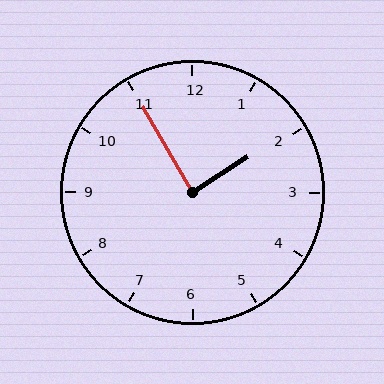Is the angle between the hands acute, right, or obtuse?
It is right.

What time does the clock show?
1:55.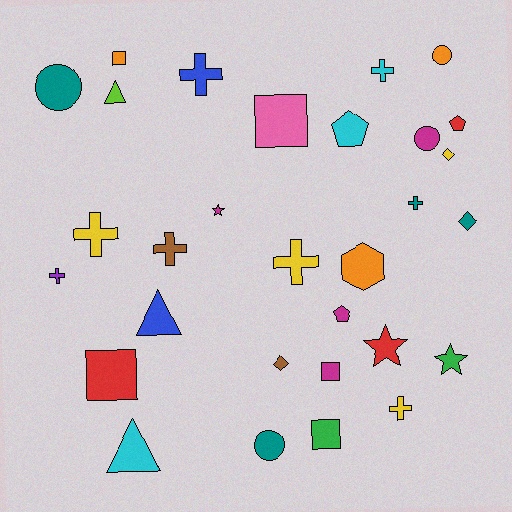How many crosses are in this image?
There are 8 crosses.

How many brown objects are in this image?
There are 2 brown objects.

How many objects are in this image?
There are 30 objects.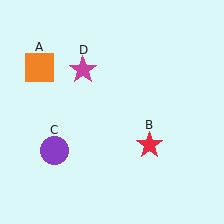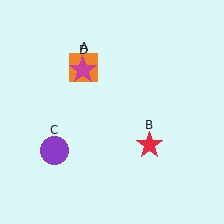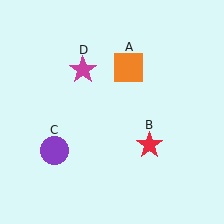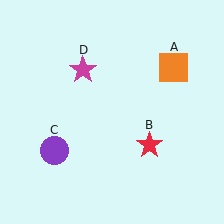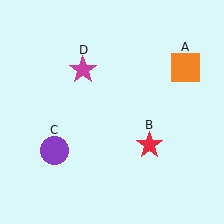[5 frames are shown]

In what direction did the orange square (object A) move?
The orange square (object A) moved right.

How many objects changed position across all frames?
1 object changed position: orange square (object A).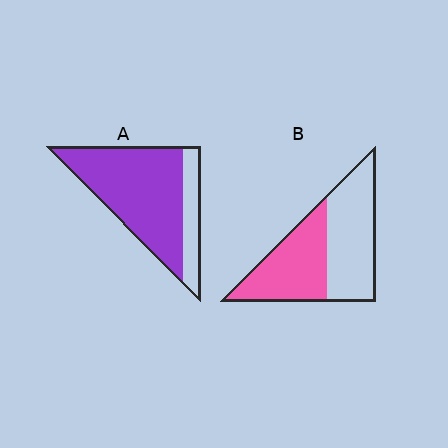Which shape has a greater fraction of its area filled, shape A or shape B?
Shape A.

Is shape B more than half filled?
Roughly half.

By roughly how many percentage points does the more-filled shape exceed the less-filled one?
By roughly 30 percentage points (A over B).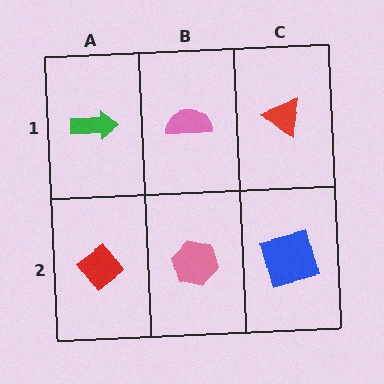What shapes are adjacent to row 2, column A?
A green arrow (row 1, column A), a pink hexagon (row 2, column B).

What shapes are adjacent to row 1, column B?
A pink hexagon (row 2, column B), a green arrow (row 1, column A), a red triangle (row 1, column C).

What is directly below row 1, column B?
A pink hexagon.